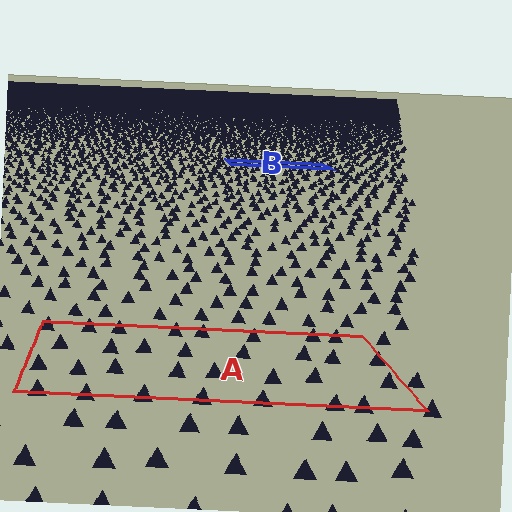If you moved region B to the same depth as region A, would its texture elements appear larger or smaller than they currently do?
They would appear larger. At a closer depth, the same texture elements are projected at a bigger on-screen size.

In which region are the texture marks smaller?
The texture marks are smaller in region B, because it is farther away.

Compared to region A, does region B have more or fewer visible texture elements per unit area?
Region B has more texture elements per unit area — they are packed more densely because it is farther away.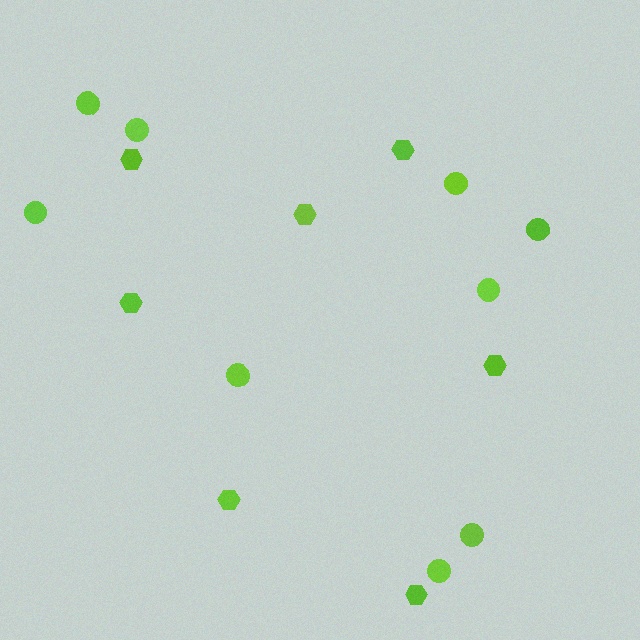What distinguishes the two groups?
There are 2 groups: one group of hexagons (7) and one group of circles (9).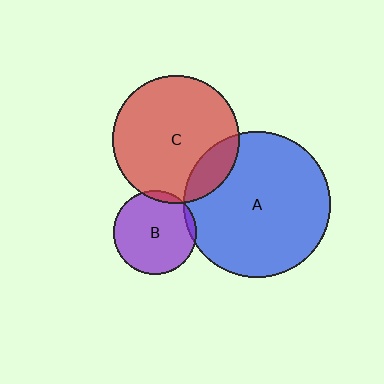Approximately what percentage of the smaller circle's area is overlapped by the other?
Approximately 15%.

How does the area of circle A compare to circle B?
Approximately 3.1 times.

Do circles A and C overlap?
Yes.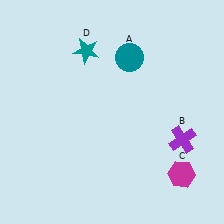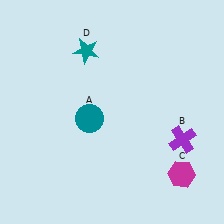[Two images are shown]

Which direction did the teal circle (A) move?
The teal circle (A) moved down.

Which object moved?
The teal circle (A) moved down.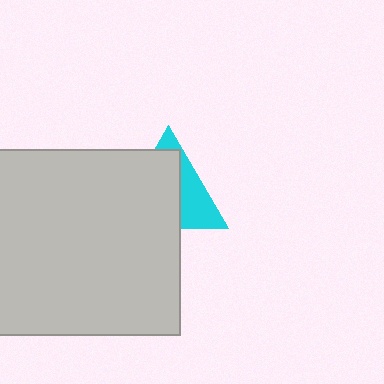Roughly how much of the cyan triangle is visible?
A small part of it is visible (roughly 37%).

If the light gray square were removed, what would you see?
You would see the complete cyan triangle.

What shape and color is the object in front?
The object in front is a light gray square.